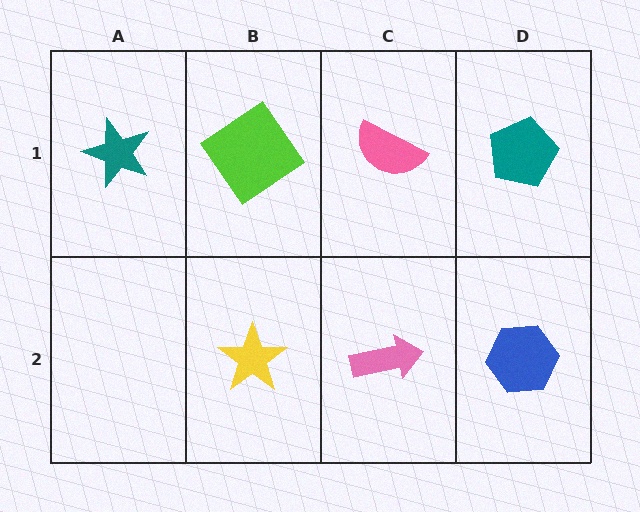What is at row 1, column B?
A lime diamond.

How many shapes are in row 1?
4 shapes.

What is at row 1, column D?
A teal pentagon.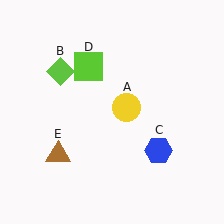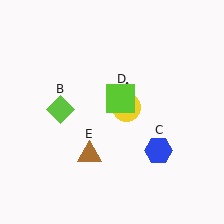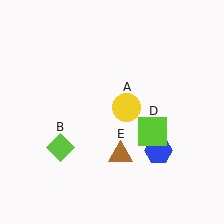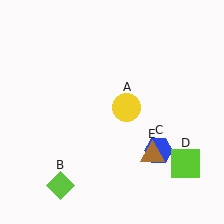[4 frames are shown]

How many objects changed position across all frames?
3 objects changed position: lime diamond (object B), lime square (object D), brown triangle (object E).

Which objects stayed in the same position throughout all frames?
Yellow circle (object A) and blue hexagon (object C) remained stationary.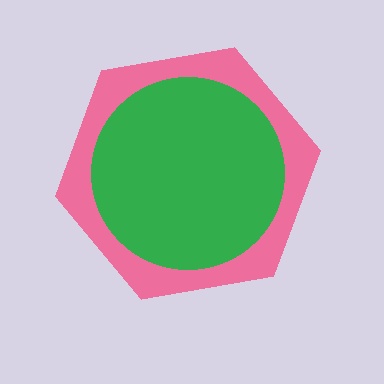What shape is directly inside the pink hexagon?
The green circle.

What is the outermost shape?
The pink hexagon.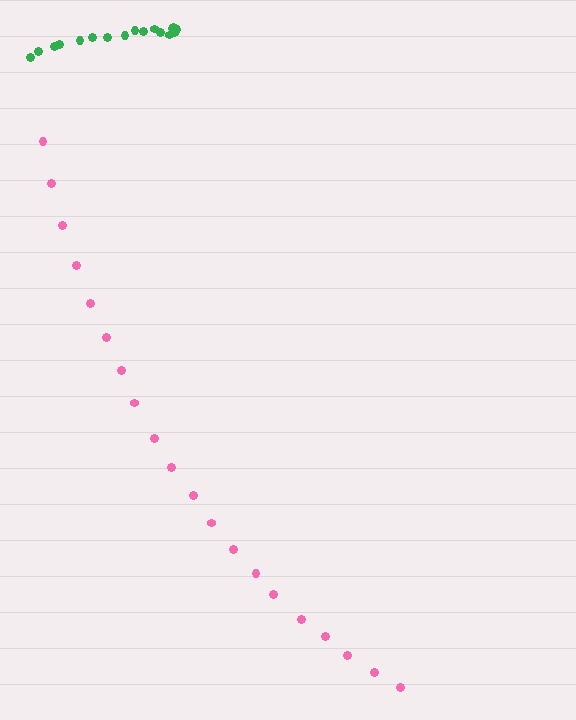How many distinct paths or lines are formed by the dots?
There are 2 distinct paths.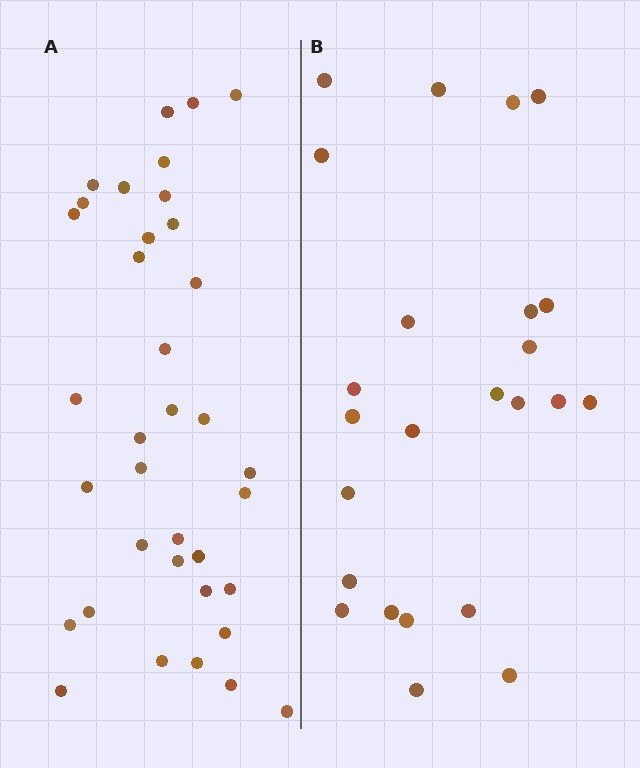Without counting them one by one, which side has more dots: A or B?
Region A (the left region) has more dots.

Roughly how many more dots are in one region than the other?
Region A has roughly 12 or so more dots than region B.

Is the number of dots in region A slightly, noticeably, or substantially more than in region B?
Region A has substantially more. The ratio is roughly 1.5 to 1.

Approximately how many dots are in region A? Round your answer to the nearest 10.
About 40 dots. (The exact count is 36, which rounds to 40.)